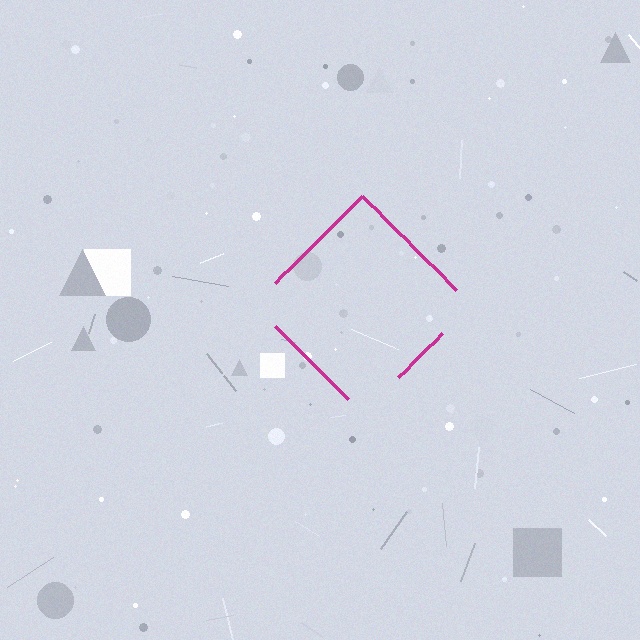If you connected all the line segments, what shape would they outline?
They would outline a diamond.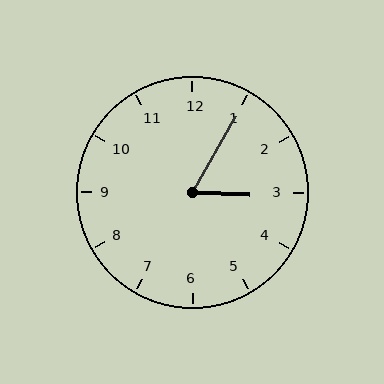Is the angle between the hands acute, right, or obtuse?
It is acute.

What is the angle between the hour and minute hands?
Approximately 62 degrees.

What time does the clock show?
3:05.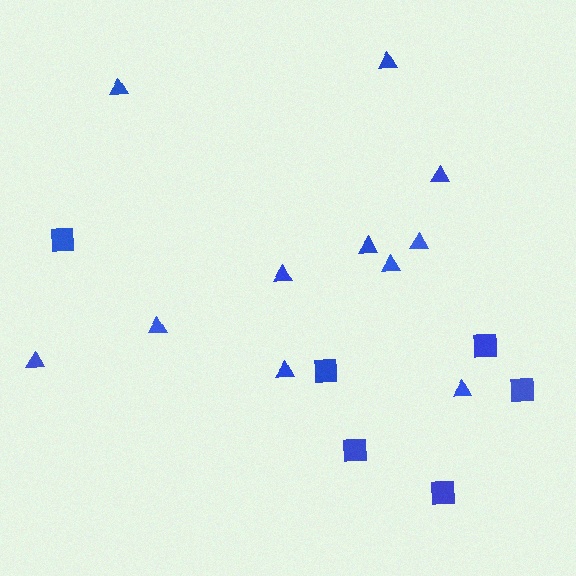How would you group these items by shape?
There are 2 groups: one group of triangles (11) and one group of squares (6).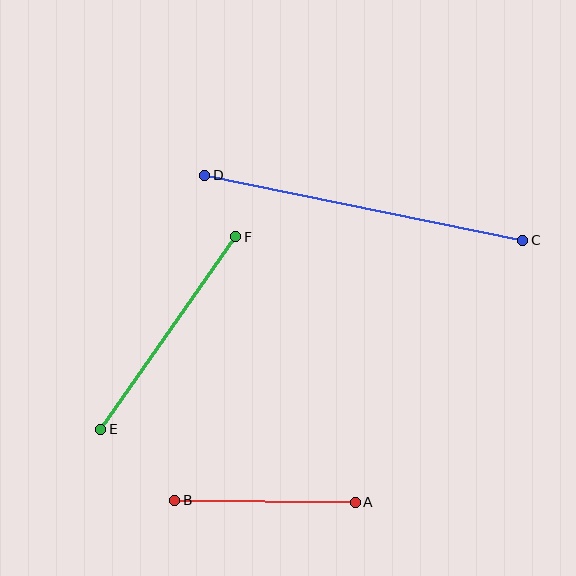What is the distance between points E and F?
The distance is approximately 236 pixels.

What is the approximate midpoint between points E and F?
The midpoint is at approximately (168, 333) pixels.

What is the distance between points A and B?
The distance is approximately 181 pixels.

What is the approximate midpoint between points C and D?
The midpoint is at approximately (364, 208) pixels.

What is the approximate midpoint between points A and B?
The midpoint is at approximately (265, 501) pixels.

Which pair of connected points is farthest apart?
Points C and D are farthest apart.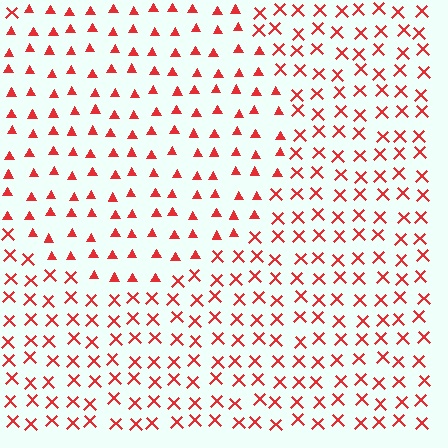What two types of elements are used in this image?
The image uses triangles inside the circle region and X marks outside it.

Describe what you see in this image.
The image is filled with small red elements arranged in a uniform grid. A circle-shaped region contains triangles, while the surrounding area contains X marks. The boundary is defined purely by the change in element shape.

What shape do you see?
I see a circle.